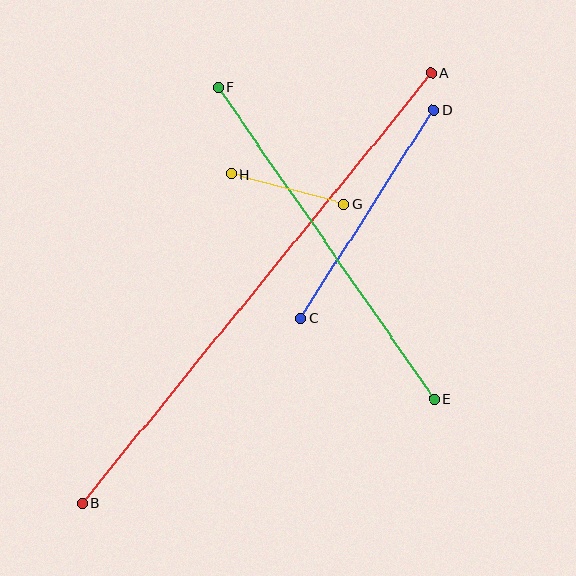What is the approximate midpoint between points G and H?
The midpoint is at approximately (288, 189) pixels.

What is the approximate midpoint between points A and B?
The midpoint is at approximately (257, 288) pixels.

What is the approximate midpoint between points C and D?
The midpoint is at approximately (367, 214) pixels.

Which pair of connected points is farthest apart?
Points A and B are farthest apart.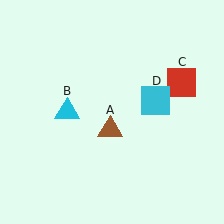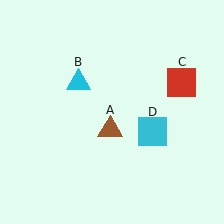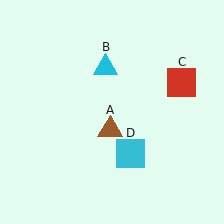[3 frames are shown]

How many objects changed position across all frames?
2 objects changed position: cyan triangle (object B), cyan square (object D).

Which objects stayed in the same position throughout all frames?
Brown triangle (object A) and red square (object C) remained stationary.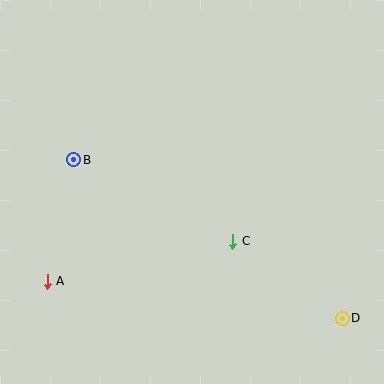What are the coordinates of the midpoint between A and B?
The midpoint between A and B is at (60, 221).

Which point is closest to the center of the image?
Point C at (233, 241) is closest to the center.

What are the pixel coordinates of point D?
Point D is at (342, 318).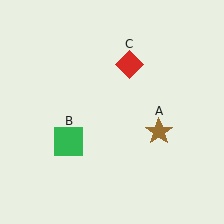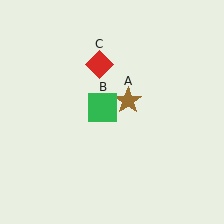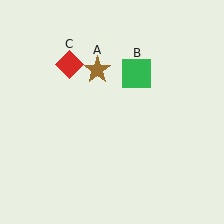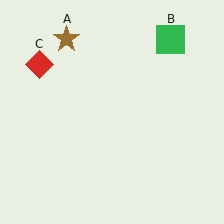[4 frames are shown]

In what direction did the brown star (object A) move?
The brown star (object A) moved up and to the left.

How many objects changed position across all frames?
3 objects changed position: brown star (object A), green square (object B), red diamond (object C).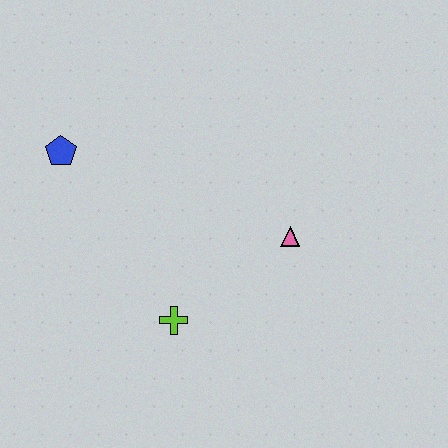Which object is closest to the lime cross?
The pink triangle is closest to the lime cross.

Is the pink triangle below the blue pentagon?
Yes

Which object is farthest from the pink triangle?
The blue pentagon is farthest from the pink triangle.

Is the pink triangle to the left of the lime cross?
No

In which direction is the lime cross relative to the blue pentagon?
The lime cross is below the blue pentagon.